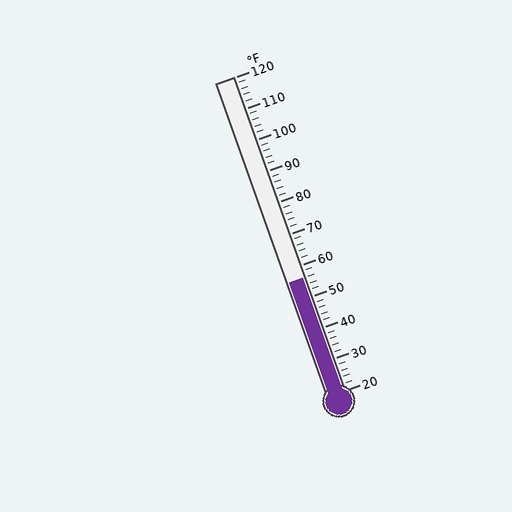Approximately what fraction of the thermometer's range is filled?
The thermometer is filled to approximately 35% of its range.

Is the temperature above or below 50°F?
The temperature is above 50°F.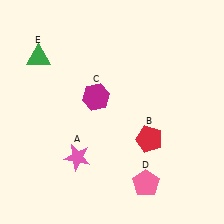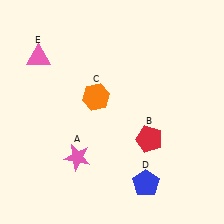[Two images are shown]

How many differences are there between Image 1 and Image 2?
There are 3 differences between the two images.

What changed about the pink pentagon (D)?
In Image 1, D is pink. In Image 2, it changed to blue.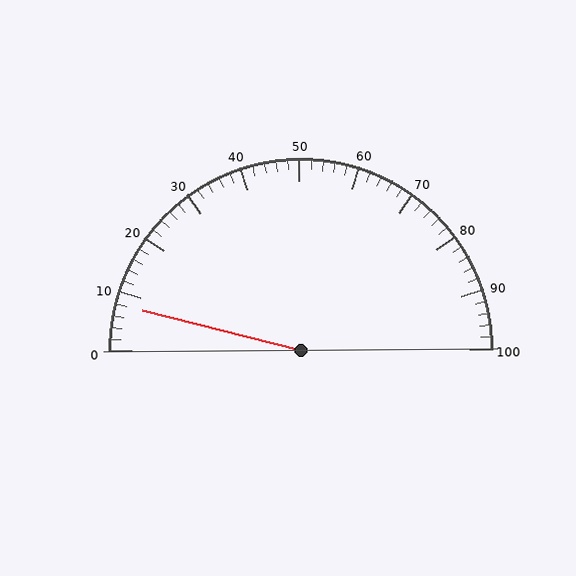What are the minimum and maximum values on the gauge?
The gauge ranges from 0 to 100.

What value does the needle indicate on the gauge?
The needle indicates approximately 8.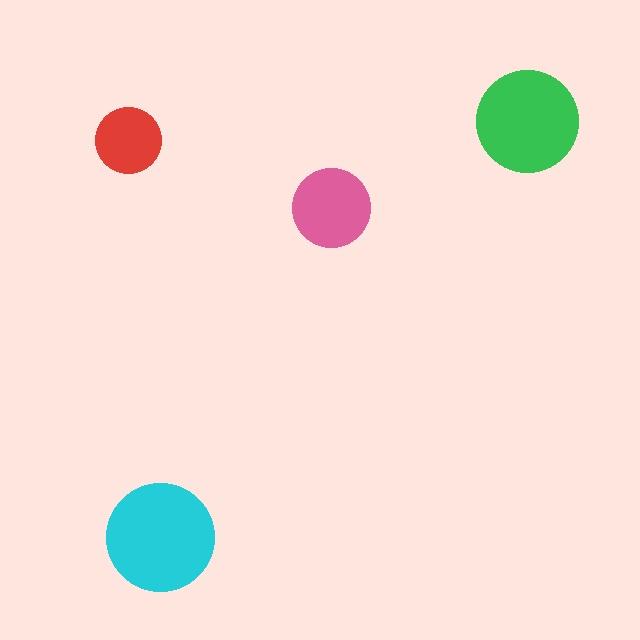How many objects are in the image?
There are 4 objects in the image.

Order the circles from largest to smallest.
the cyan one, the green one, the pink one, the red one.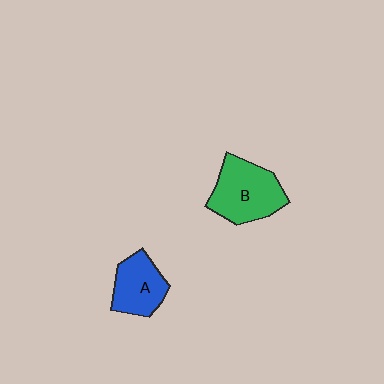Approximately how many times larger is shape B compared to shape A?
Approximately 1.4 times.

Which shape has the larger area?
Shape B (green).